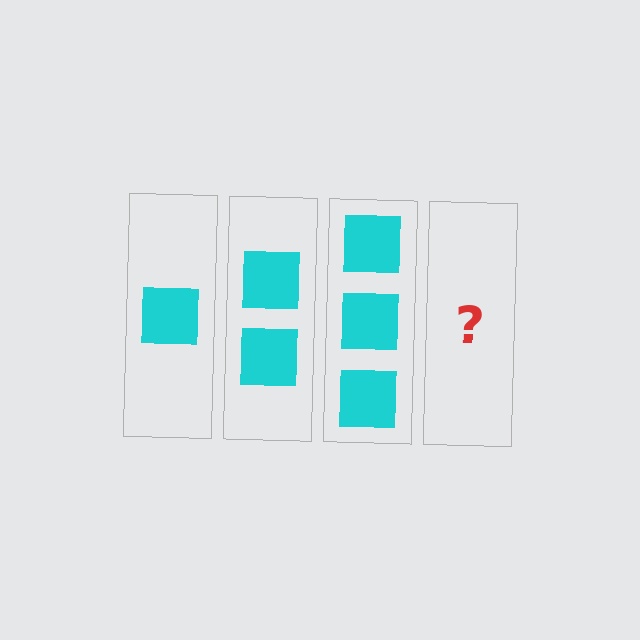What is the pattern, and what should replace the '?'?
The pattern is that each step adds one more square. The '?' should be 4 squares.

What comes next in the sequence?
The next element should be 4 squares.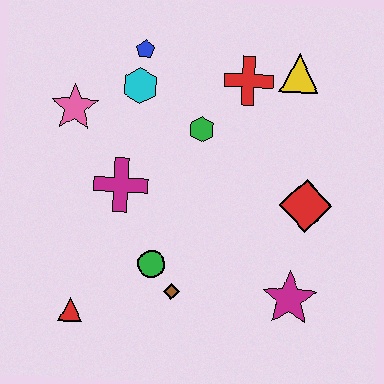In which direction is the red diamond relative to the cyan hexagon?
The red diamond is to the right of the cyan hexagon.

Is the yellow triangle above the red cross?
Yes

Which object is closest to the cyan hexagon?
The blue pentagon is closest to the cyan hexagon.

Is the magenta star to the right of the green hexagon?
Yes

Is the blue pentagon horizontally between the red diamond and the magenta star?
No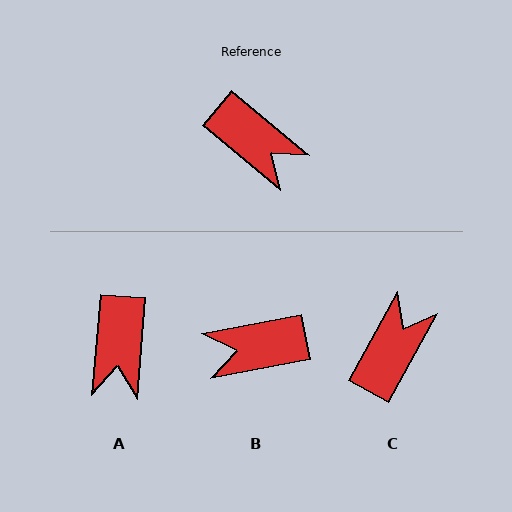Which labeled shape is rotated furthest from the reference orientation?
B, about 129 degrees away.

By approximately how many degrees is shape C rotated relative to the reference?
Approximately 101 degrees counter-clockwise.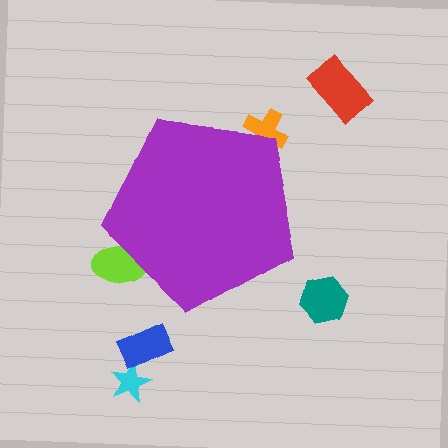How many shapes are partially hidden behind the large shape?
2 shapes are partially hidden.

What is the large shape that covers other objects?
A purple pentagon.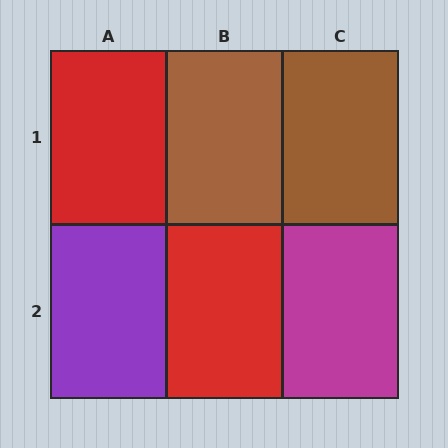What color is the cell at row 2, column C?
Magenta.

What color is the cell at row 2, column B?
Red.